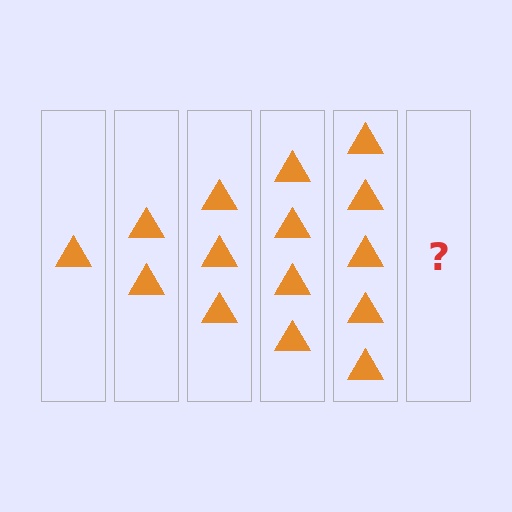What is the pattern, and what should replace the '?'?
The pattern is that each step adds one more triangle. The '?' should be 6 triangles.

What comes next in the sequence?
The next element should be 6 triangles.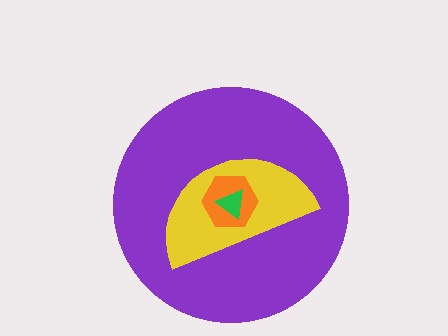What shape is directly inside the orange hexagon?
The green triangle.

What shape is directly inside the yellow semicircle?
The orange hexagon.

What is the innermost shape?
The green triangle.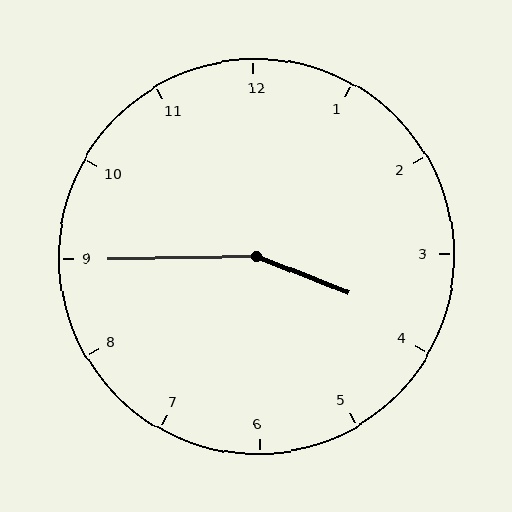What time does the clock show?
3:45.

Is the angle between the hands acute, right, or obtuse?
It is obtuse.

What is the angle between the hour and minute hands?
Approximately 158 degrees.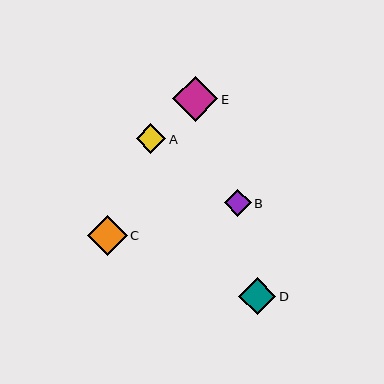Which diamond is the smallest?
Diamond B is the smallest with a size of approximately 27 pixels.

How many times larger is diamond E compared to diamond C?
Diamond E is approximately 1.1 times the size of diamond C.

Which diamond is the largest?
Diamond E is the largest with a size of approximately 45 pixels.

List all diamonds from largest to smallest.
From largest to smallest: E, C, D, A, B.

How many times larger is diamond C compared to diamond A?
Diamond C is approximately 1.3 times the size of diamond A.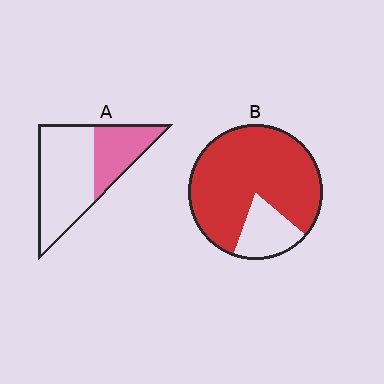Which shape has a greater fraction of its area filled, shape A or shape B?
Shape B.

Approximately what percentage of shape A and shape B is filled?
A is approximately 35% and B is approximately 80%.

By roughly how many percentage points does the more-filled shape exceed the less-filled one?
By roughly 45 percentage points (B over A).